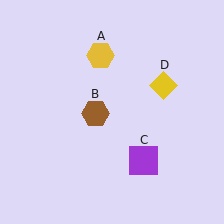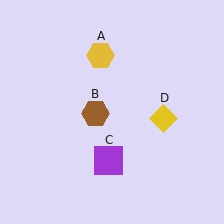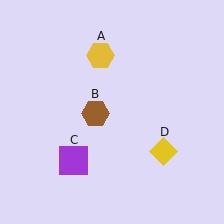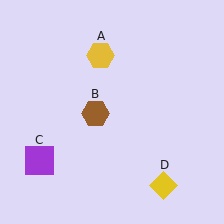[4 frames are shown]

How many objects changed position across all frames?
2 objects changed position: purple square (object C), yellow diamond (object D).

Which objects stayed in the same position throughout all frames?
Yellow hexagon (object A) and brown hexagon (object B) remained stationary.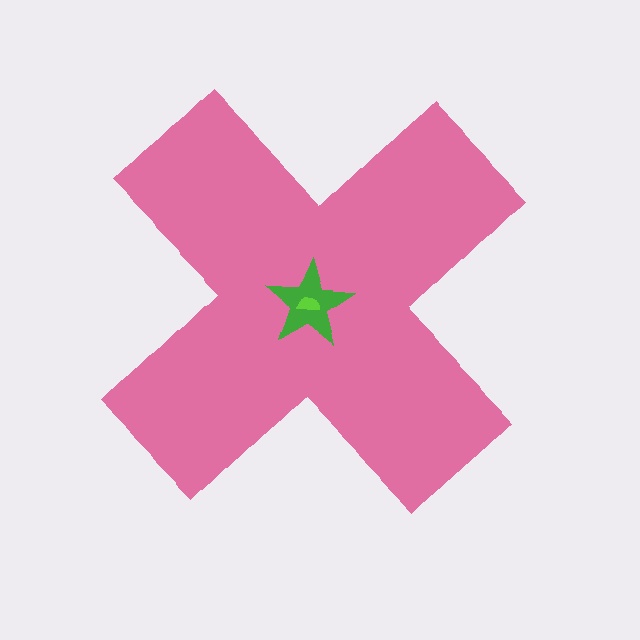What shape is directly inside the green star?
The lime semicircle.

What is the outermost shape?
The pink cross.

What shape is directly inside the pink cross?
The green star.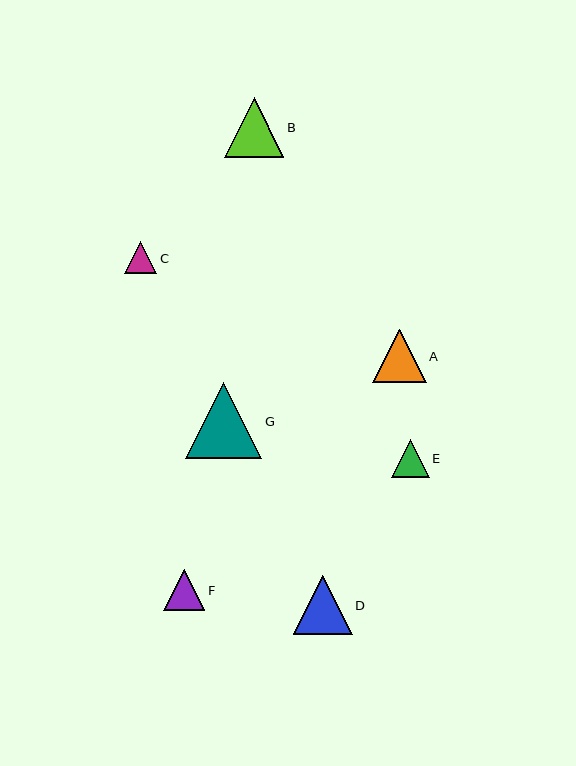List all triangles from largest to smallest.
From largest to smallest: G, B, D, A, F, E, C.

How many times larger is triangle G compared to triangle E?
Triangle G is approximately 2.0 times the size of triangle E.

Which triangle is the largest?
Triangle G is the largest with a size of approximately 76 pixels.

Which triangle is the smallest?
Triangle C is the smallest with a size of approximately 32 pixels.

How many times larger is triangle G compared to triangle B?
Triangle G is approximately 1.3 times the size of triangle B.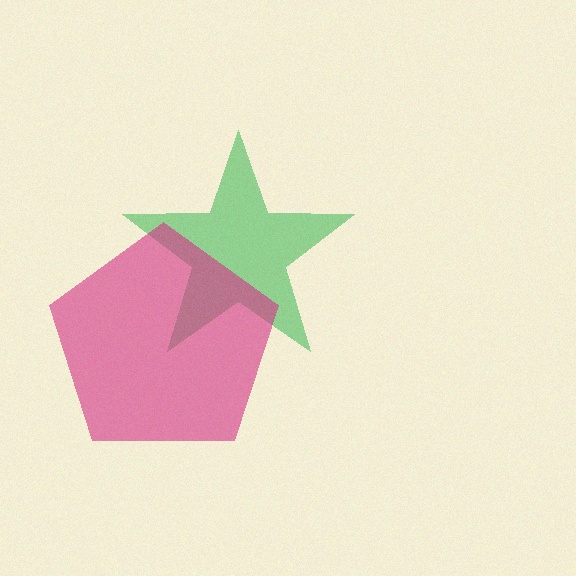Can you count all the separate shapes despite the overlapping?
Yes, there are 2 separate shapes.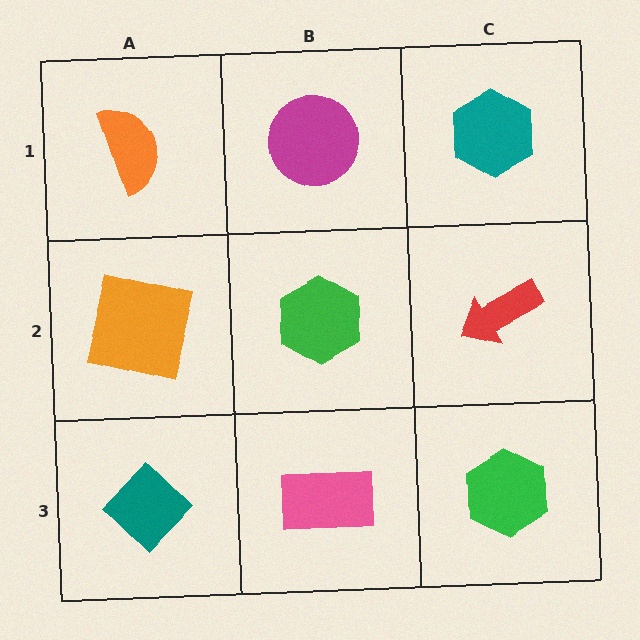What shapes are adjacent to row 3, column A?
An orange square (row 2, column A), a pink rectangle (row 3, column B).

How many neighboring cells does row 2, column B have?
4.